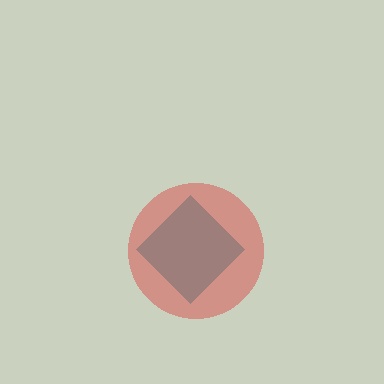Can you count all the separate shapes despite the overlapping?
Yes, there are 2 separate shapes.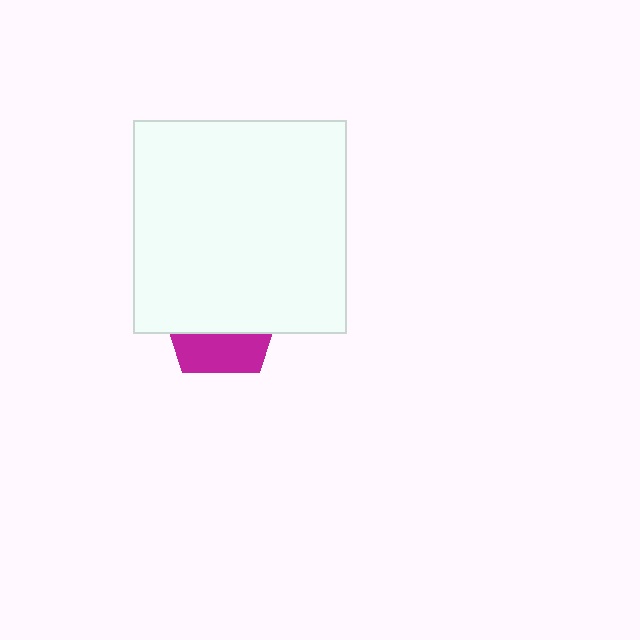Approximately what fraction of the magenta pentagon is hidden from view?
Roughly 66% of the magenta pentagon is hidden behind the white square.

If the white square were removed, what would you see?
You would see the complete magenta pentagon.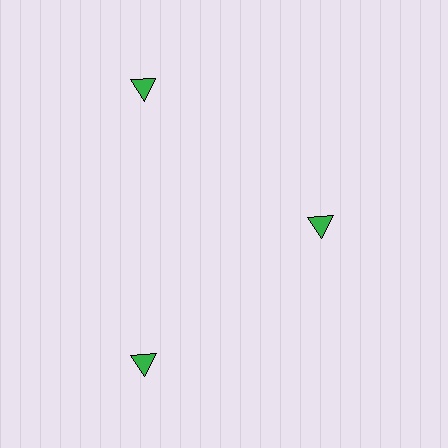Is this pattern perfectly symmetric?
No. The 3 green triangles are arranged in a ring, but one element near the 3 o'clock position is pulled inward toward the center, breaking the 3-fold rotational symmetry.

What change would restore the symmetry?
The symmetry would be restored by moving it outward, back onto the ring so that all 3 triangles sit at equal angles and equal distance from the center.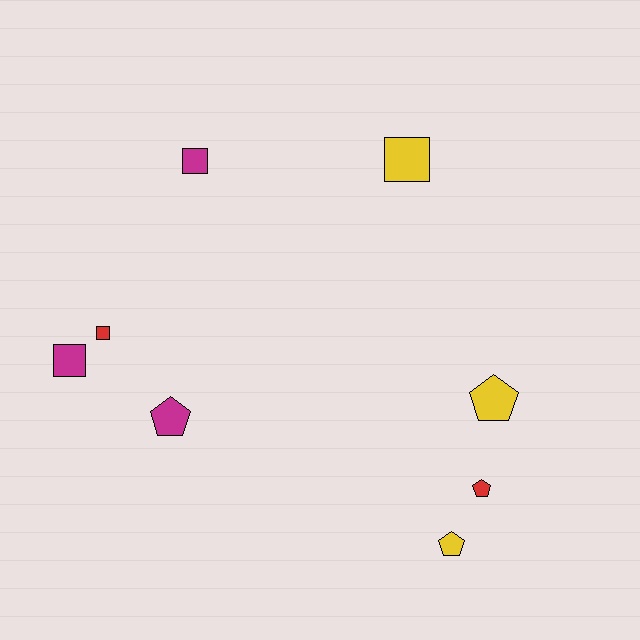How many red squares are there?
There is 1 red square.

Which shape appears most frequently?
Pentagon, with 4 objects.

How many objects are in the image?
There are 8 objects.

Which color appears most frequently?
Magenta, with 3 objects.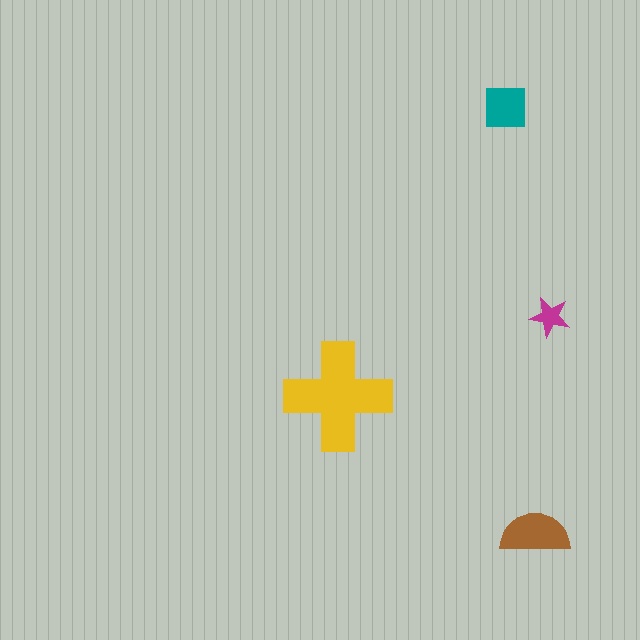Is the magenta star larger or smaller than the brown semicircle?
Smaller.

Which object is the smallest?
The magenta star.